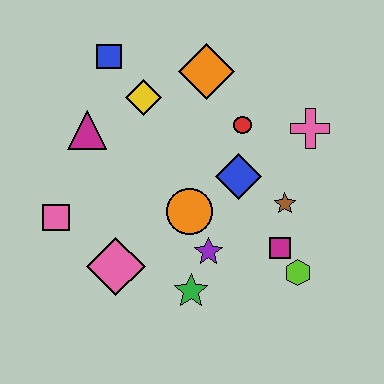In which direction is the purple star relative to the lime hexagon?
The purple star is to the left of the lime hexagon.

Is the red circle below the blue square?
Yes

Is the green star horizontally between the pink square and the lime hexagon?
Yes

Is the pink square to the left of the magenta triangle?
Yes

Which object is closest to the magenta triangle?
The yellow diamond is closest to the magenta triangle.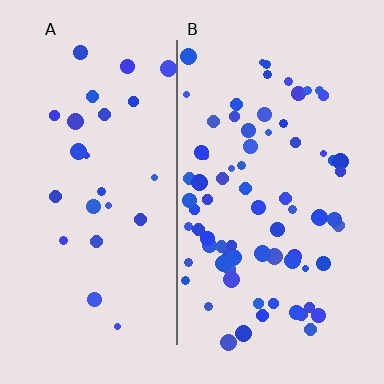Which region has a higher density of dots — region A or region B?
B (the right).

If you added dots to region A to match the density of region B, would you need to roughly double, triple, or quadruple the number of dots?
Approximately triple.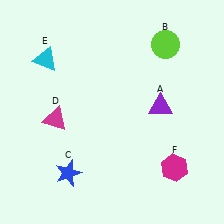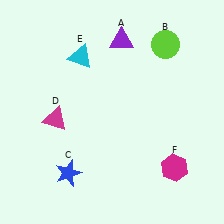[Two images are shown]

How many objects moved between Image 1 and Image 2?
2 objects moved between the two images.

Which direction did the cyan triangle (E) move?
The cyan triangle (E) moved right.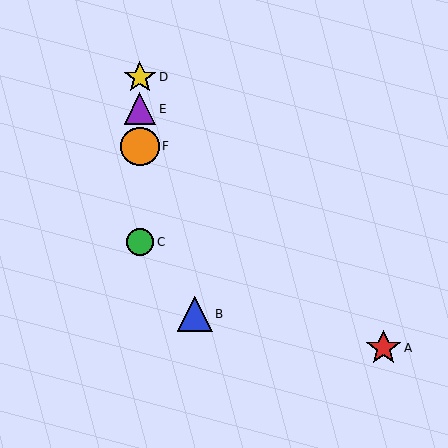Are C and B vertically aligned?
No, C is at x≈140 and B is at x≈195.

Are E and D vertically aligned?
Yes, both are at x≈140.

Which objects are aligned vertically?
Objects C, D, E, F are aligned vertically.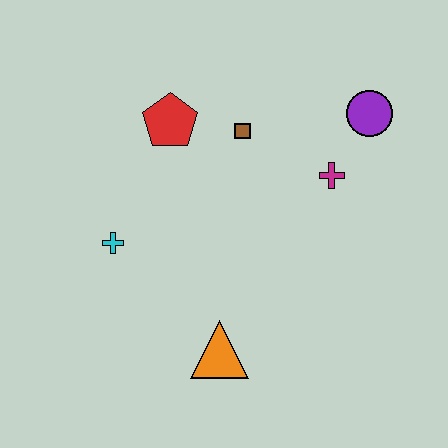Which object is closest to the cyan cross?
The red pentagon is closest to the cyan cross.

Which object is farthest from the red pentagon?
The orange triangle is farthest from the red pentagon.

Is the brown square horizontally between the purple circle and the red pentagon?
Yes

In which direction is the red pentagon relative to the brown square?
The red pentagon is to the left of the brown square.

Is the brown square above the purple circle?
No